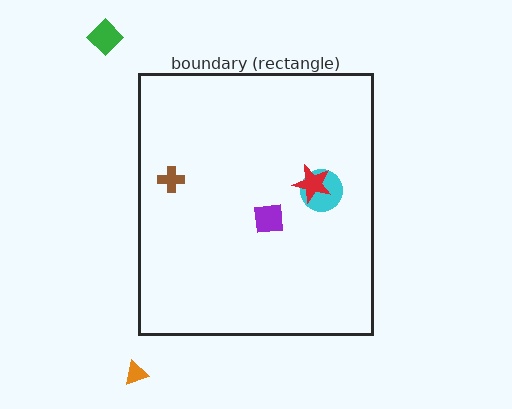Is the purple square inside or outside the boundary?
Inside.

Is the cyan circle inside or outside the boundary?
Inside.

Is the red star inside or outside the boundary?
Inside.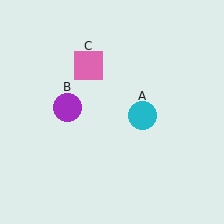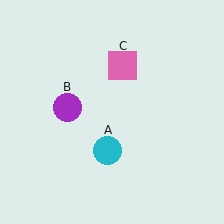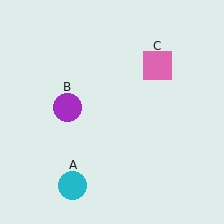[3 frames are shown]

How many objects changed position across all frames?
2 objects changed position: cyan circle (object A), pink square (object C).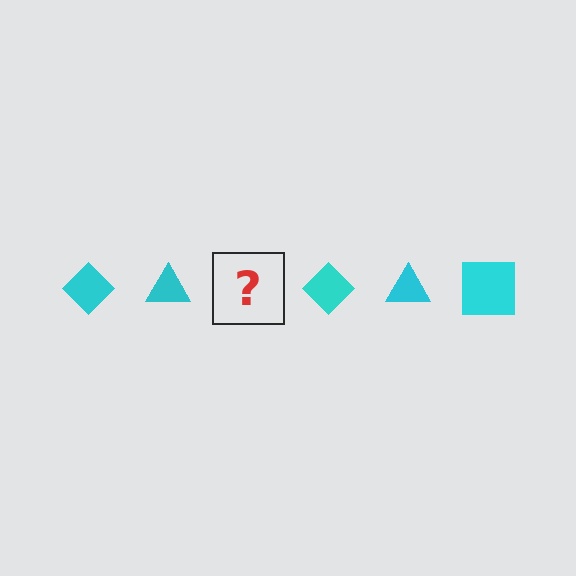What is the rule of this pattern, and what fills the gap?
The rule is that the pattern cycles through diamond, triangle, square shapes in cyan. The gap should be filled with a cyan square.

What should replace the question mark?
The question mark should be replaced with a cyan square.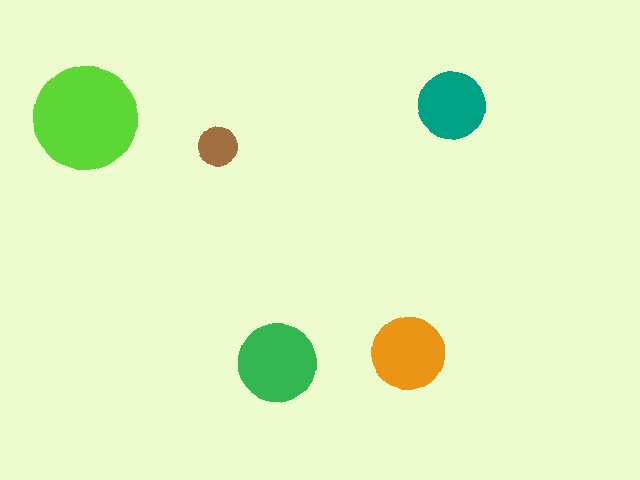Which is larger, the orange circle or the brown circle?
The orange one.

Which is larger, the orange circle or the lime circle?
The lime one.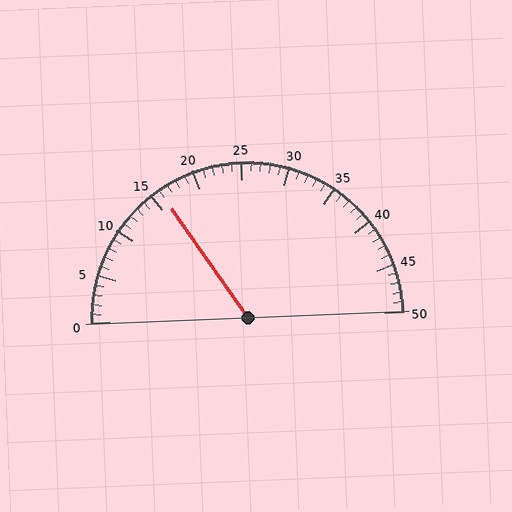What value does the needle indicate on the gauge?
The needle indicates approximately 16.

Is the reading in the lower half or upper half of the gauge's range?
The reading is in the lower half of the range (0 to 50).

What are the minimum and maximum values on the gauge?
The gauge ranges from 0 to 50.